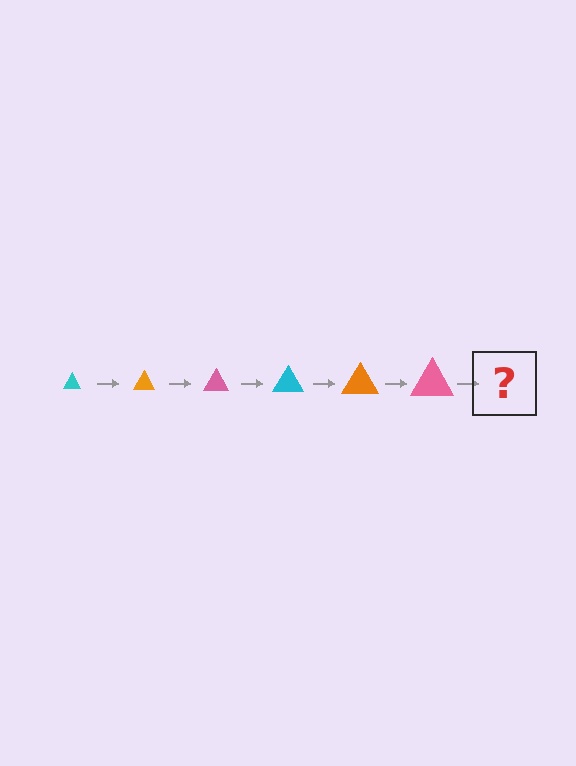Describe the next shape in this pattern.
It should be a cyan triangle, larger than the previous one.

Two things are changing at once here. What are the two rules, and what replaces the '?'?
The two rules are that the triangle grows larger each step and the color cycles through cyan, orange, and pink. The '?' should be a cyan triangle, larger than the previous one.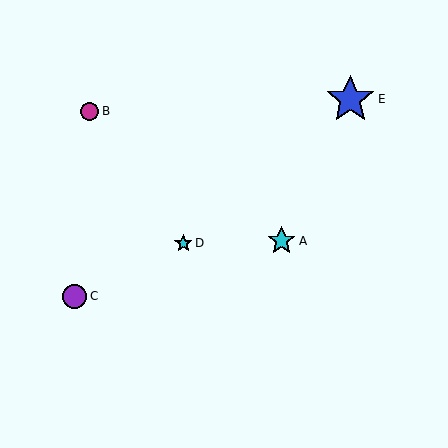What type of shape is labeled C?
Shape C is a purple circle.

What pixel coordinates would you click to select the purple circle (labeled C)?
Click at (75, 296) to select the purple circle C.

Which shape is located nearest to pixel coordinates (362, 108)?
The blue star (labeled E) at (350, 99) is nearest to that location.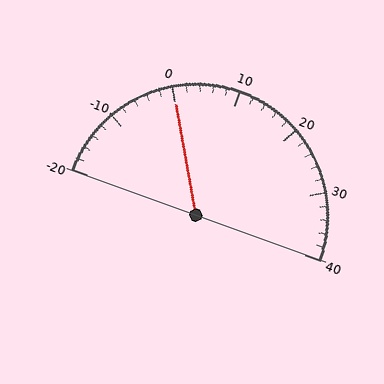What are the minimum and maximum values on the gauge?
The gauge ranges from -20 to 40.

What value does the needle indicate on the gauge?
The needle indicates approximately 0.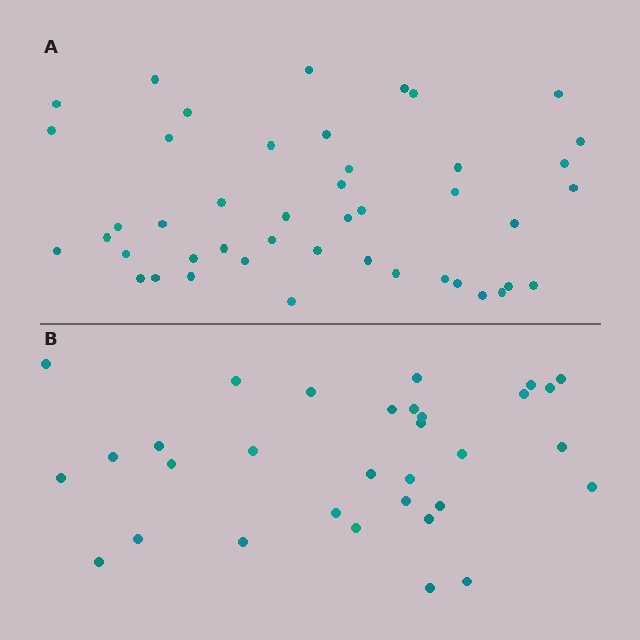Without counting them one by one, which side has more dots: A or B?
Region A (the top region) has more dots.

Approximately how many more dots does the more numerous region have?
Region A has approximately 15 more dots than region B.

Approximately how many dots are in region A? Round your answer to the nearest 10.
About 40 dots. (The exact count is 45, which rounds to 40.)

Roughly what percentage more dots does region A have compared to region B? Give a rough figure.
About 40% more.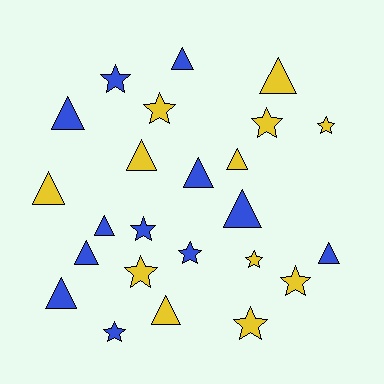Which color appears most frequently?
Blue, with 12 objects.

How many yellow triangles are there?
There are 5 yellow triangles.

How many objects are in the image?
There are 24 objects.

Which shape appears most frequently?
Triangle, with 13 objects.